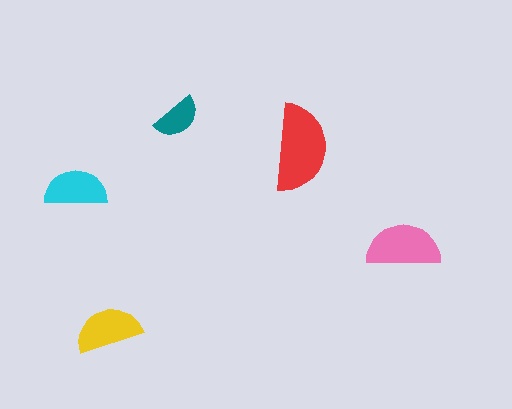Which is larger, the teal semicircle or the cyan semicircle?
The cyan one.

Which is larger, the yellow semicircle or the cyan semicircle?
The yellow one.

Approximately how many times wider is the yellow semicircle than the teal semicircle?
About 1.5 times wider.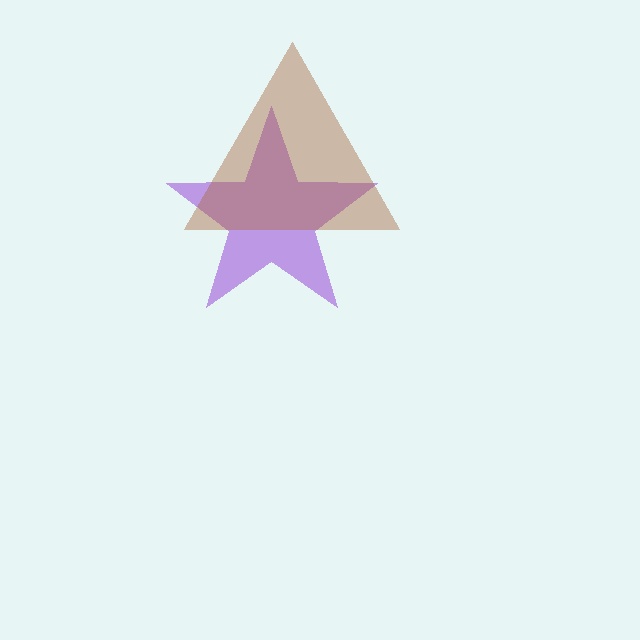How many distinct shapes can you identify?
There are 2 distinct shapes: a purple star, a brown triangle.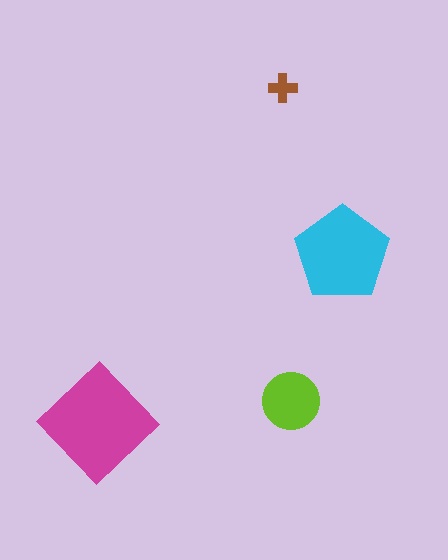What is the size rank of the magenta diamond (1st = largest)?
1st.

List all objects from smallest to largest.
The brown cross, the lime circle, the cyan pentagon, the magenta diamond.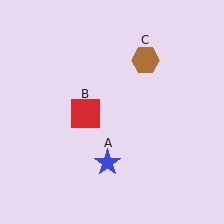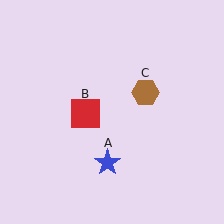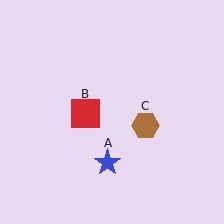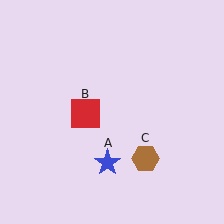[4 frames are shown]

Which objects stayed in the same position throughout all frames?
Blue star (object A) and red square (object B) remained stationary.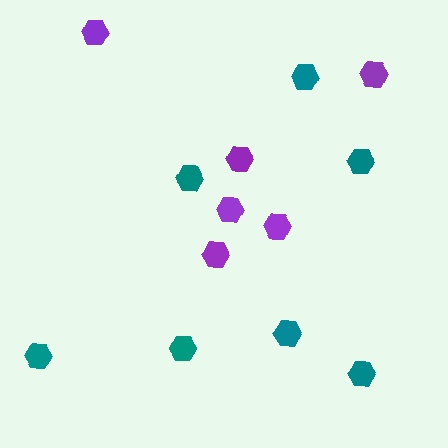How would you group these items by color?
There are 2 groups: one group of teal hexagons (7) and one group of purple hexagons (6).